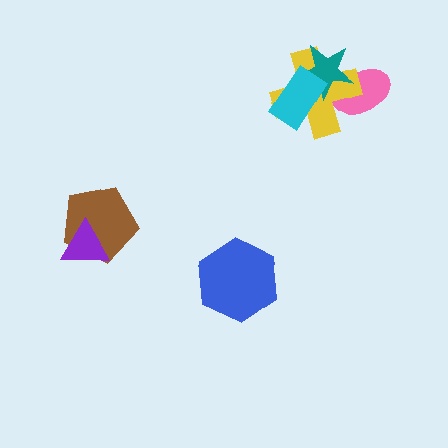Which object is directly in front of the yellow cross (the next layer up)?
The teal star is directly in front of the yellow cross.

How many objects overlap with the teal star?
3 objects overlap with the teal star.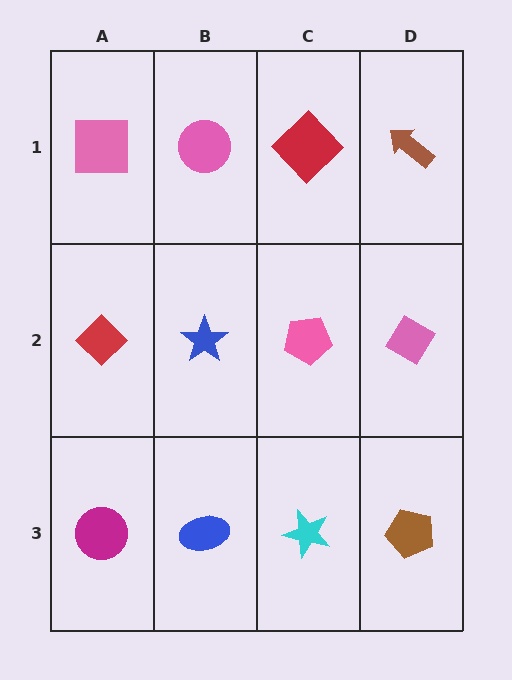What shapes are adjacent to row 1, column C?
A pink pentagon (row 2, column C), a pink circle (row 1, column B), a brown arrow (row 1, column D).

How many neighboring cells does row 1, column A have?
2.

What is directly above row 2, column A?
A pink square.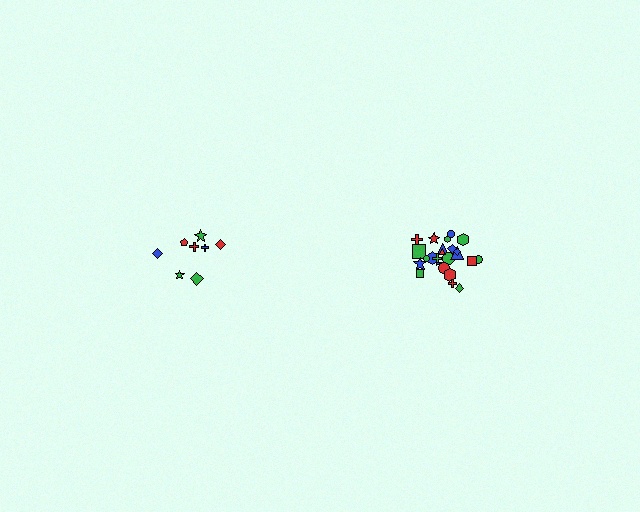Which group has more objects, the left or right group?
The right group.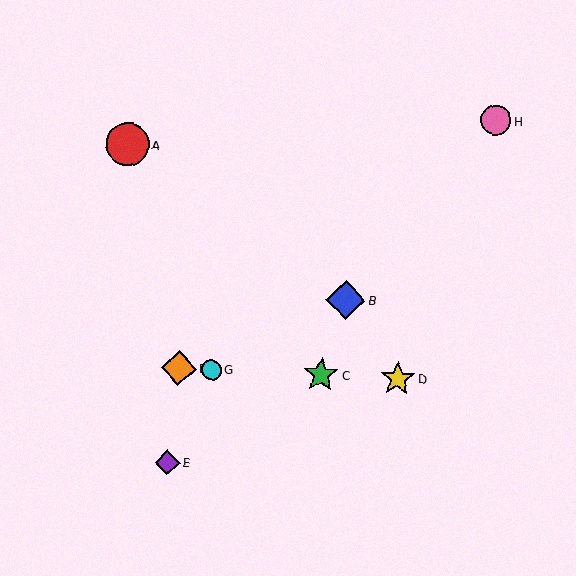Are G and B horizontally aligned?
No, G is at y≈370 and B is at y≈300.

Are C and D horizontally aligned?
Yes, both are at y≈375.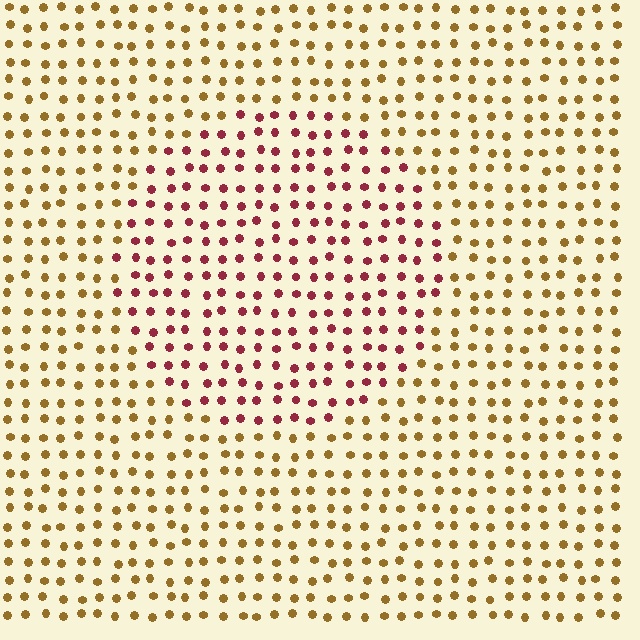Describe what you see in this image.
The image is filled with small brown elements in a uniform arrangement. A circle-shaped region is visible where the elements are tinted to a slightly different hue, forming a subtle color boundary.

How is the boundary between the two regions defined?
The boundary is defined purely by a slight shift in hue (about 54 degrees). Spacing, size, and orientation are identical on both sides.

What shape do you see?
I see a circle.